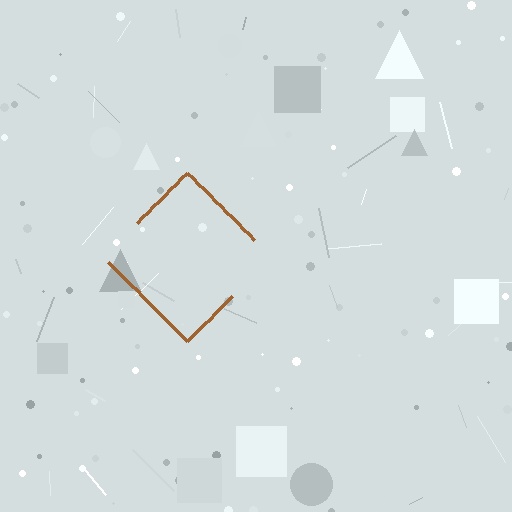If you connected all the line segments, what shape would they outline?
They would outline a diamond.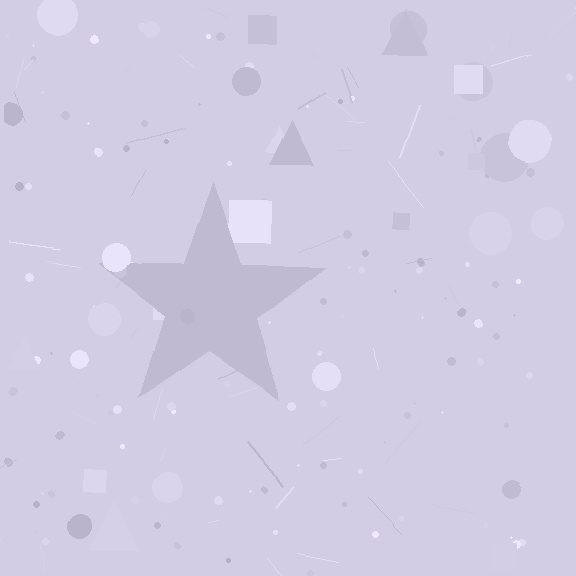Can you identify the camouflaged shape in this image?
The camouflaged shape is a star.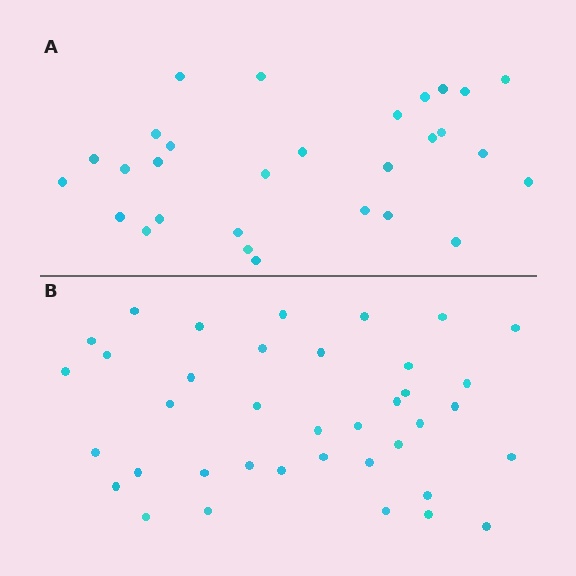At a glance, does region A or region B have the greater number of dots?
Region B (the bottom region) has more dots.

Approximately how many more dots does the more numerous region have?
Region B has roughly 8 or so more dots than region A.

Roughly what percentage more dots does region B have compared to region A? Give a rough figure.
About 30% more.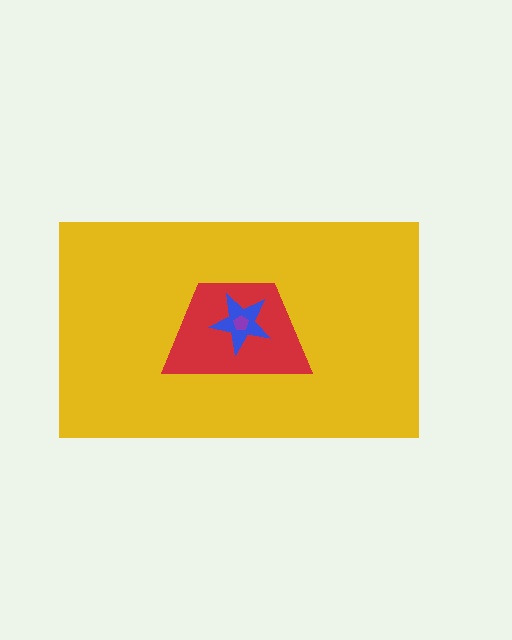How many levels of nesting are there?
4.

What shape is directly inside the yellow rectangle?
The red trapezoid.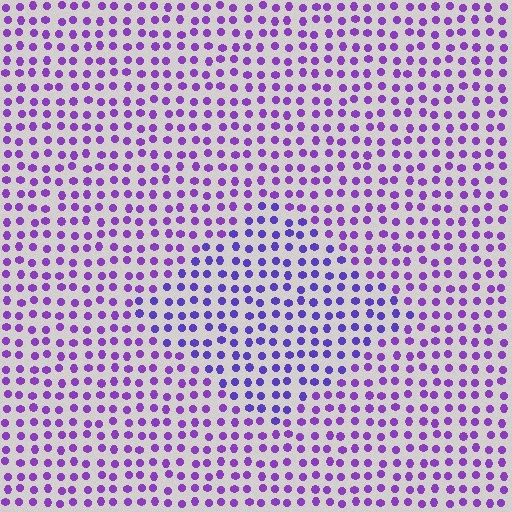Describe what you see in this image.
The image is filled with small purple elements in a uniform arrangement. A diamond-shaped region is visible where the elements are tinted to a slightly different hue, forming a subtle color boundary.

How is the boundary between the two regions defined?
The boundary is defined purely by a slight shift in hue (about 23 degrees). Spacing, size, and orientation are identical on both sides.